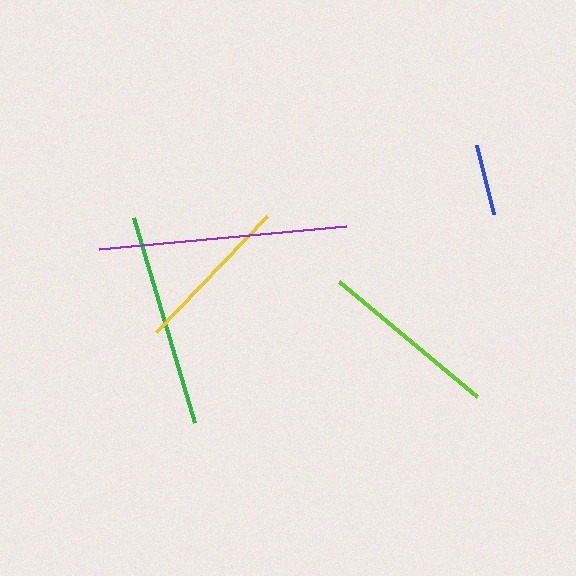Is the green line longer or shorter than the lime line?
The green line is longer than the lime line.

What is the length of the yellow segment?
The yellow segment is approximately 160 pixels long.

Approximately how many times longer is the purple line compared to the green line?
The purple line is approximately 1.2 times the length of the green line.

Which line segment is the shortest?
The blue line is the shortest at approximately 71 pixels.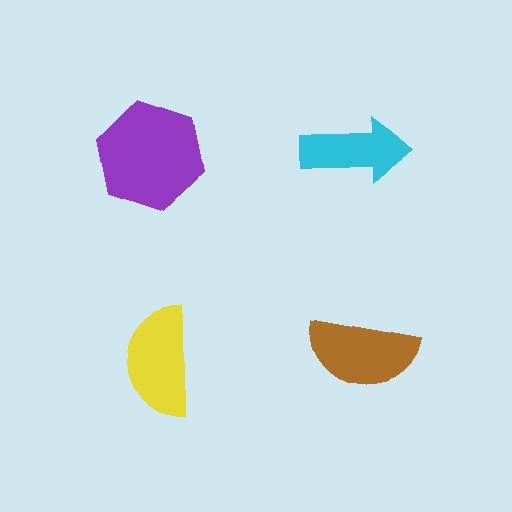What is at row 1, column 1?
A purple hexagon.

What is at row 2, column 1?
A yellow semicircle.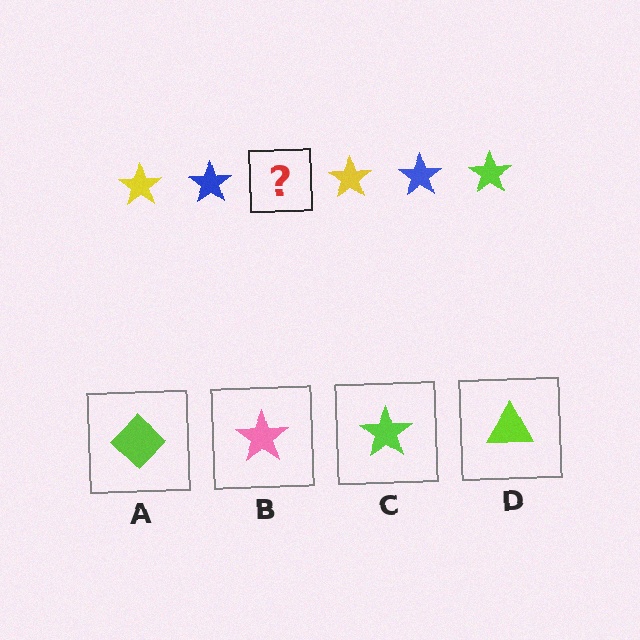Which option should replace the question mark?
Option C.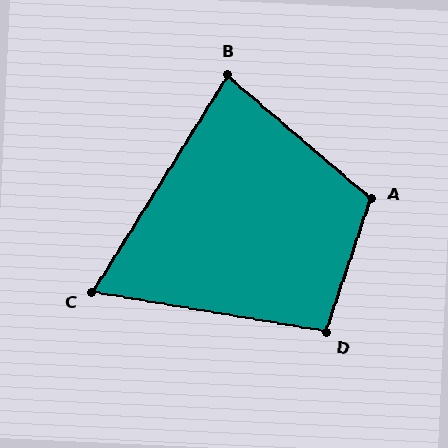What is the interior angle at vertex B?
Approximately 81 degrees (acute).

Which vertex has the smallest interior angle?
C, at approximately 68 degrees.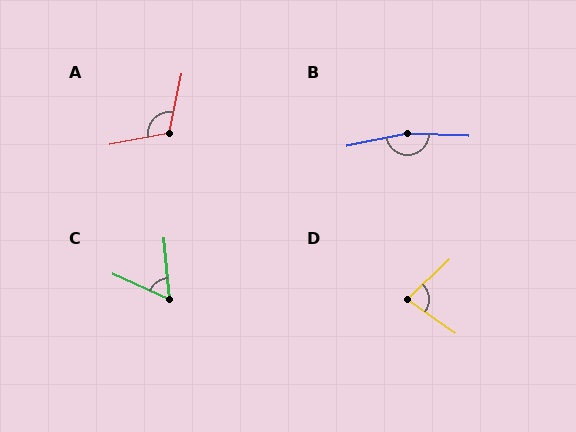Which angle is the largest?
B, at approximately 166 degrees.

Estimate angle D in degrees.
Approximately 79 degrees.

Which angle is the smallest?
C, at approximately 61 degrees.